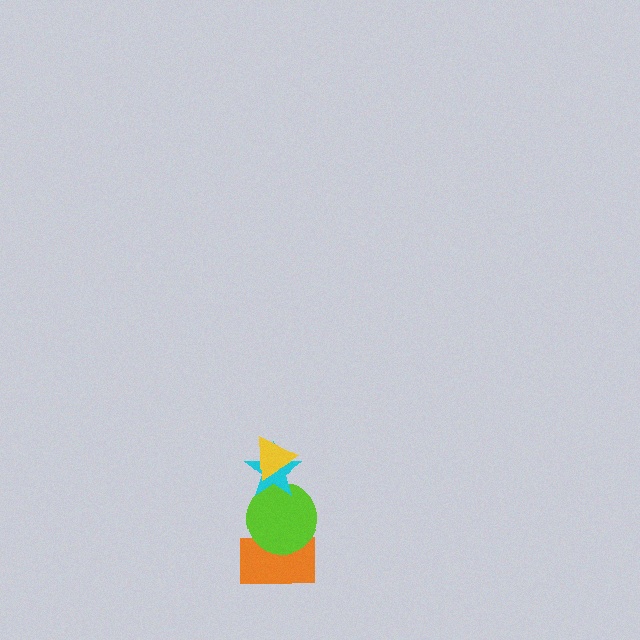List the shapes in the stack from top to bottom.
From top to bottom: the yellow triangle, the cyan star, the lime circle, the orange rectangle.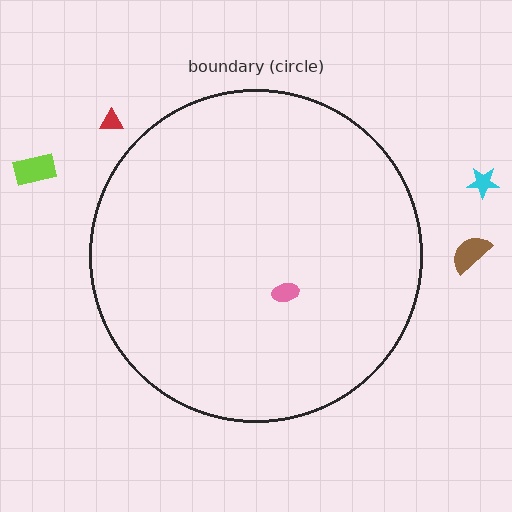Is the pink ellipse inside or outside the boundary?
Inside.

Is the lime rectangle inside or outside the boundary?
Outside.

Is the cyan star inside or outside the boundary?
Outside.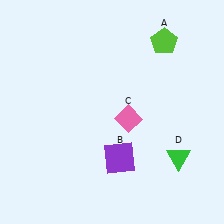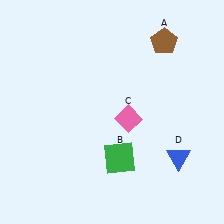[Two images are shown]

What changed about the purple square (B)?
In Image 1, B is purple. In Image 2, it changed to green.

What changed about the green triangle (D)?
In Image 1, D is green. In Image 2, it changed to blue.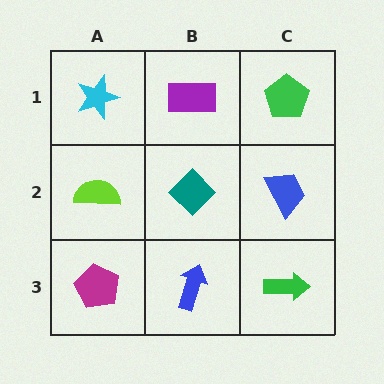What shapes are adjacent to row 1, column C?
A blue trapezoid (row 2, column C), a purple rectangle (row 1, column B).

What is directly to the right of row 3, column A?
A blue arrow.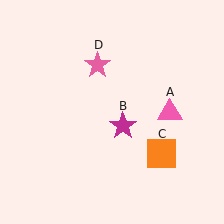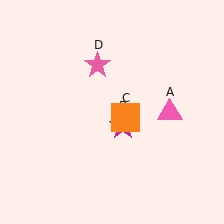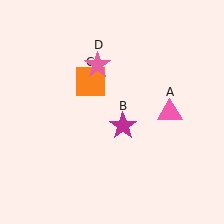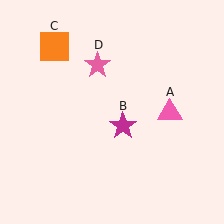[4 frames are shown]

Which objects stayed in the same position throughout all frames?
Pink triangle (object A) and magenta star (object B) and pink star (object D) remained stationary.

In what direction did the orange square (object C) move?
The orange square (object C) moved up and to the left.